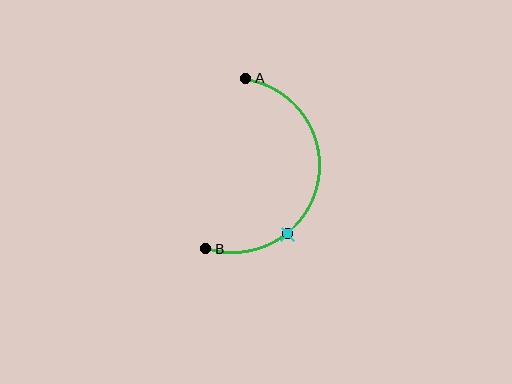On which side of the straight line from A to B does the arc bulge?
The arc bulges to the right of the straight line connecting A and B.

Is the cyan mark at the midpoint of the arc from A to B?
No. The cyan mark lies on the arc but is closer to endpoint B. The arc midpoint would be at the point on the curve equidistant along the arc from both A and B.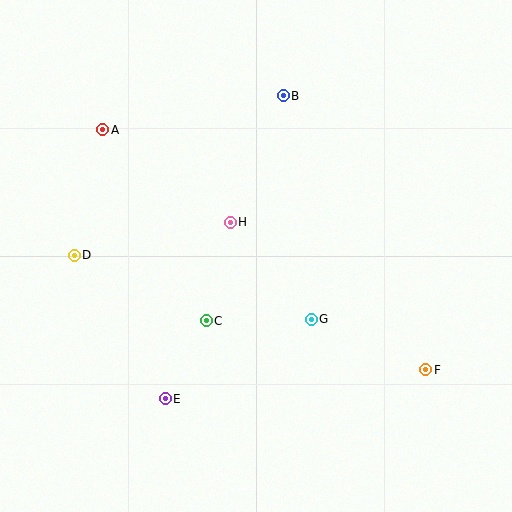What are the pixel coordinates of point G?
Point G is at (311, 319).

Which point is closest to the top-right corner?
Point B is closest to the top-right corner.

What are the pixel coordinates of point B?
Point B is at (283, 96).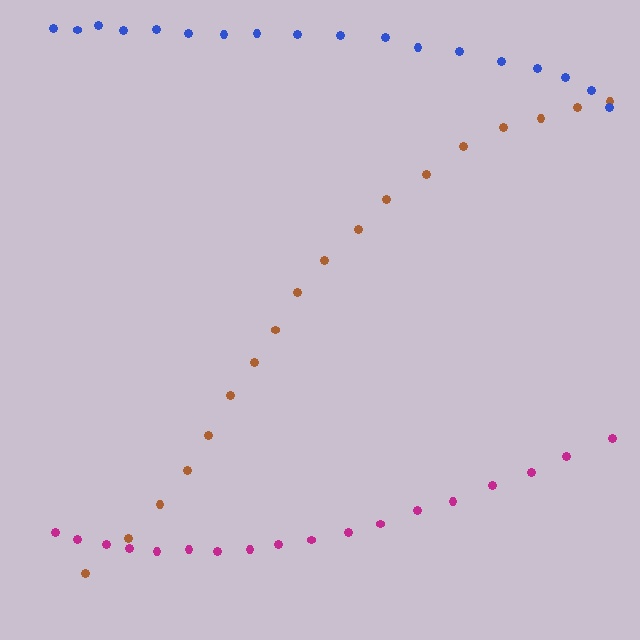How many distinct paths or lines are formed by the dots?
There are 3 distinct paths.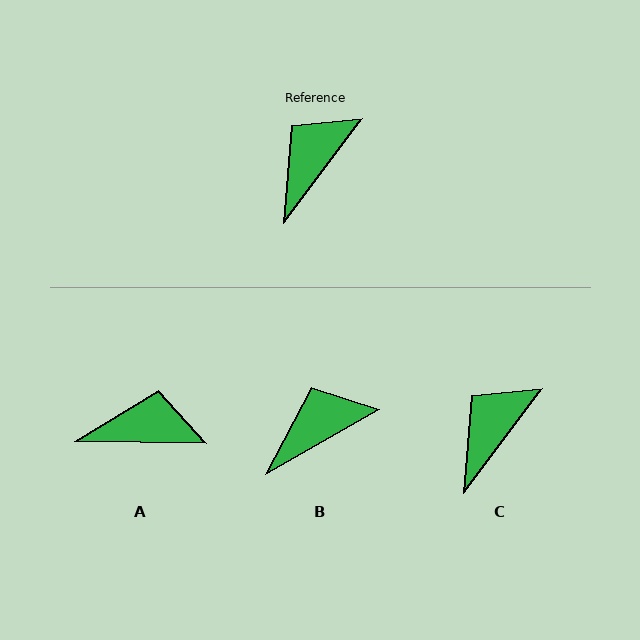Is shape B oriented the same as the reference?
No, it is off by about 24 degrees.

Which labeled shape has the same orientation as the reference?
C.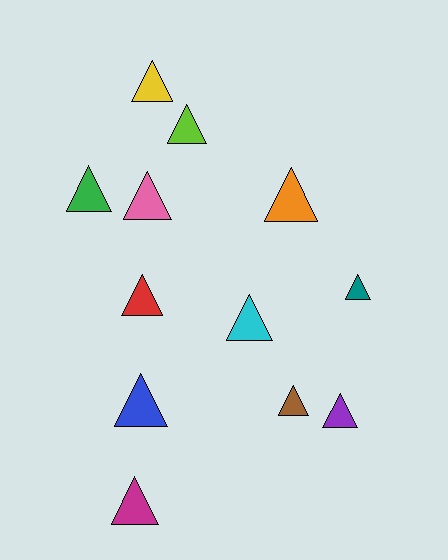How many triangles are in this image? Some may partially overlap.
There are 12 triangles.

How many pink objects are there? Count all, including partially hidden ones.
There is 1 pink object.